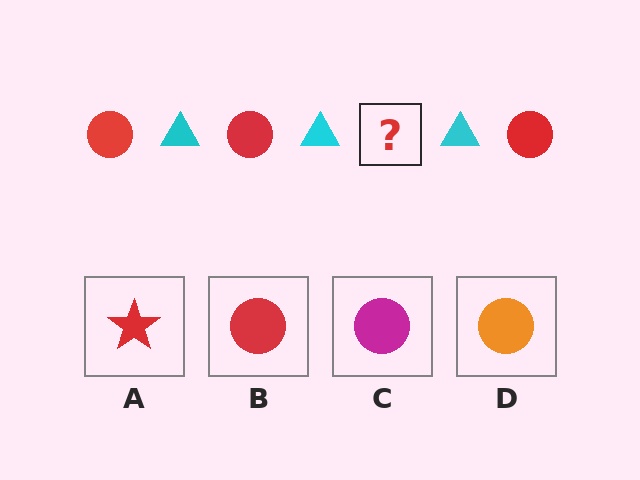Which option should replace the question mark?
Option B.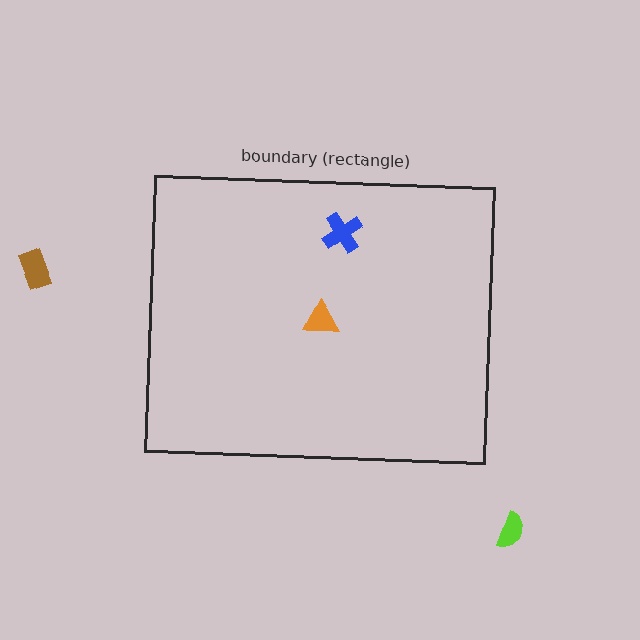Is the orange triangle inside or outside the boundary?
Inside.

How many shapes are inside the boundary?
2 inside, 2 outside.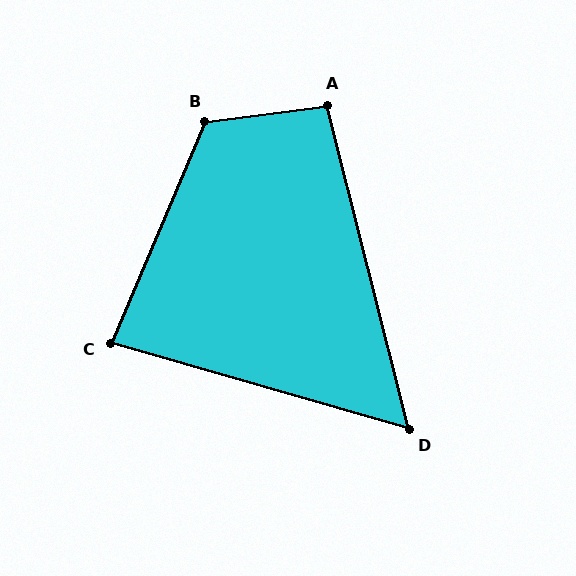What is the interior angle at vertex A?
Approximately 97 degrees (obtuse).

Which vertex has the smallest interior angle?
D, at approximately 60 degrees.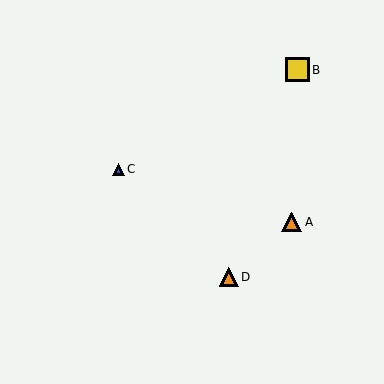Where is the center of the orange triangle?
The center of the orange triangle is at (229, 277).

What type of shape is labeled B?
Shape B is a yellow square.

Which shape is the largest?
The yellow square (labeled B) is the largest.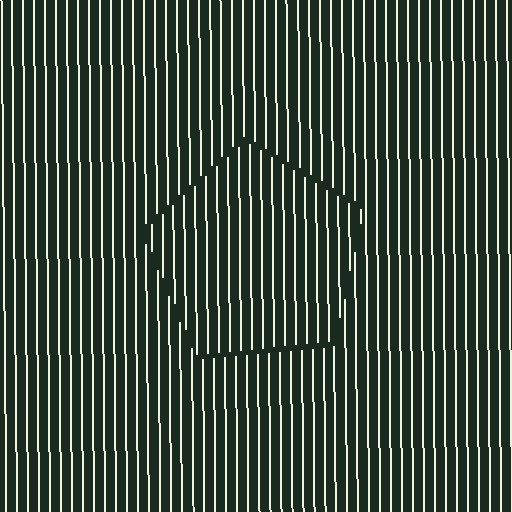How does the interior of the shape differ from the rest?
The interior of the shape contains the same grating, shifted by half a period — the contour is defined by the phase discontinuity where line-ends from the inner and outer gratings abut.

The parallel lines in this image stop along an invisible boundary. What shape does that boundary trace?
An illusory pentagon. The interior of the shape contains the same grating, shifted by half a period — the contour is defined by the phase discontinuity where line-ends from the inner and outer gratings abut.